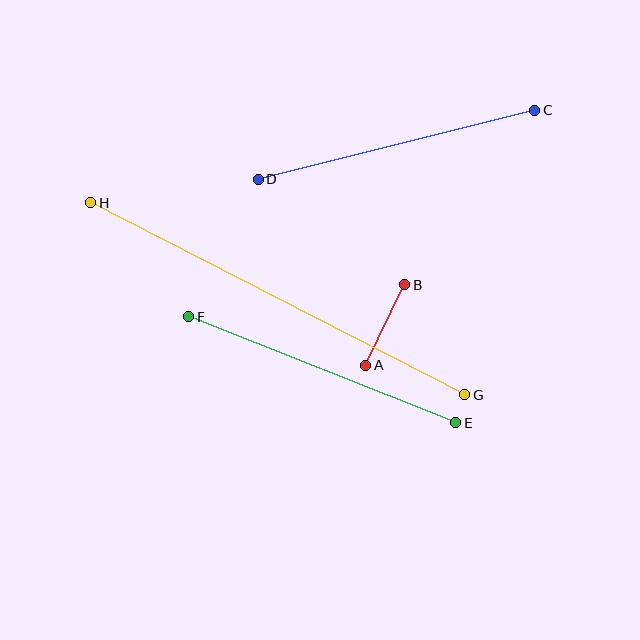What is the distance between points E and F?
The distance is approximately 288 pixels.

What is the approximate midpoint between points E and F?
The midpoint is at approximately (322, 370) pixels.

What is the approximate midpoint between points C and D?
The midpoint is at approximately (397, 145) pixels.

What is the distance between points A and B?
The distance is approximately 89 pixels.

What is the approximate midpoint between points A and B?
The midpoint is at approximately (385, 325) pixels.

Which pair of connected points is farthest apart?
Points G and H are farthest apart.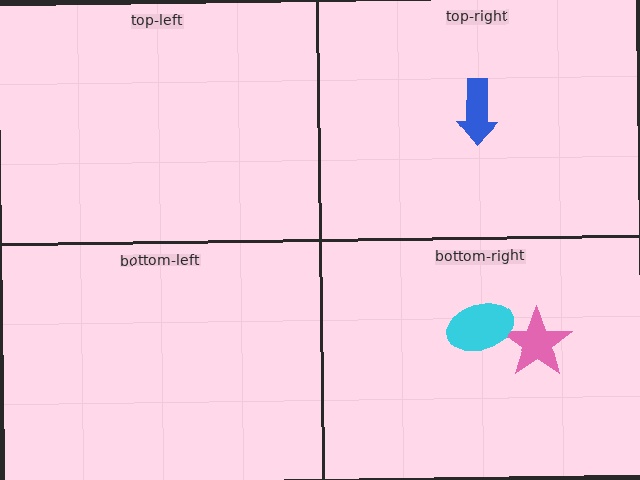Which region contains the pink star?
The bottom-right region.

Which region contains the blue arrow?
The top-right region.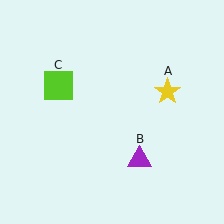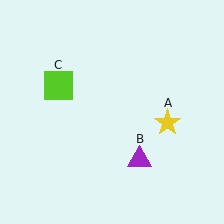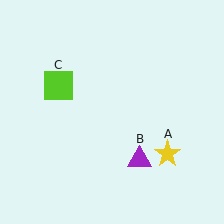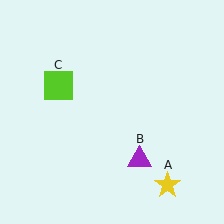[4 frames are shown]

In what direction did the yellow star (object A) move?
The yellow star (object A) moved down.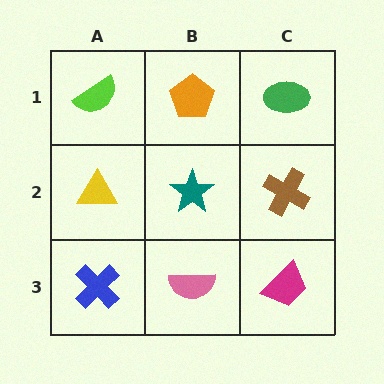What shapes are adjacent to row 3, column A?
A yellow triangle (row 2, column A), a pink semicircle (row 3, column B).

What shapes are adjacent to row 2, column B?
An orange pentagon (row 1, column B), a pink semicircle (row 3, column B), a yellow triangle (row 2, column A), a brown cross (row 2, column C).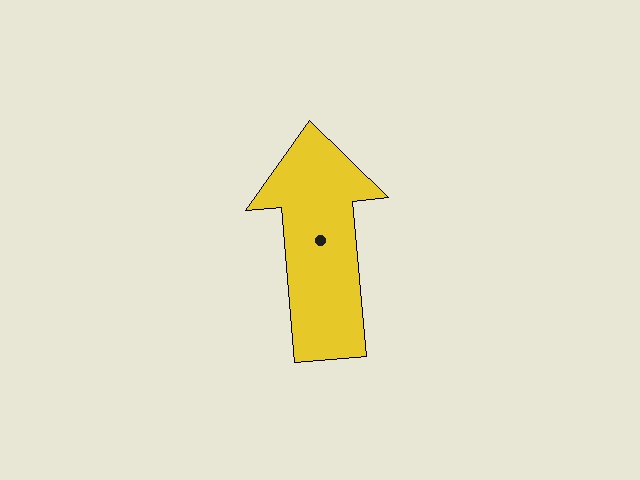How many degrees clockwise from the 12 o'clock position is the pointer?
Approximately 355 degrees.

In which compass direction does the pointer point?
North.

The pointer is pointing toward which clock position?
Roughly 12 o'clock.